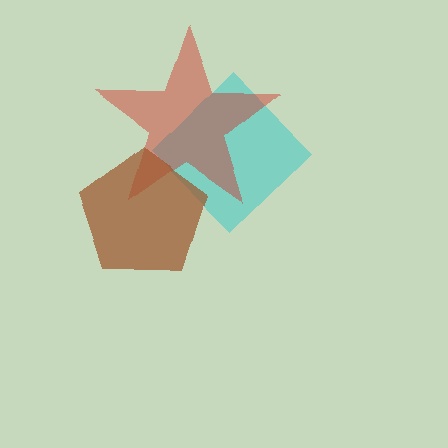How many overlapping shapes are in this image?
There are 3 overlapping shapes in the image.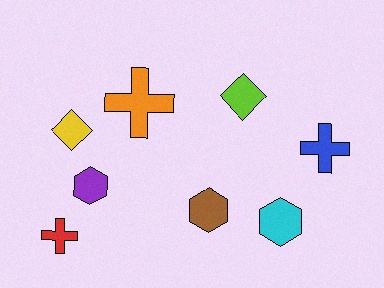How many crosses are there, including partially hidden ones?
There are 3 crosses.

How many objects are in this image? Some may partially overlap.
There are 8 objects.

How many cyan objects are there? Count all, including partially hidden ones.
There is 1 cyan object.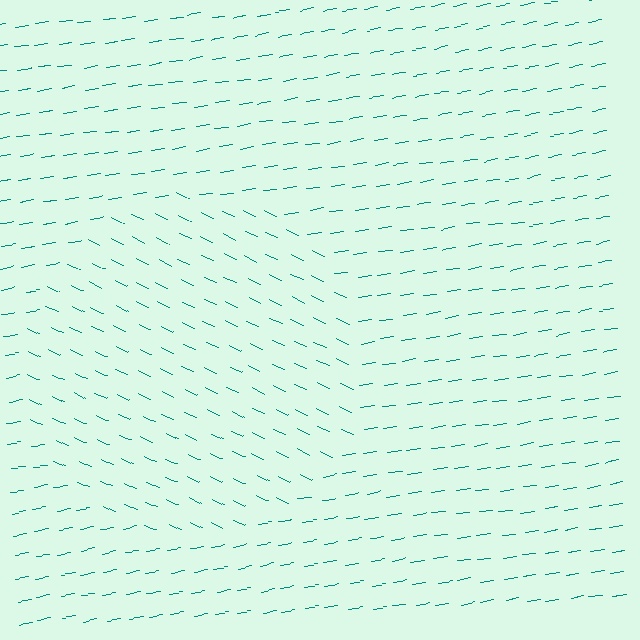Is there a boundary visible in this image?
Yes, there is a texture boundary formed by a change in line orientation.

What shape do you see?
I see a circle.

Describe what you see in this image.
The image is filled with small teal line segments. A circle region in the image has lines oriented differently from the surrounding lines, creating a visible texture boundary.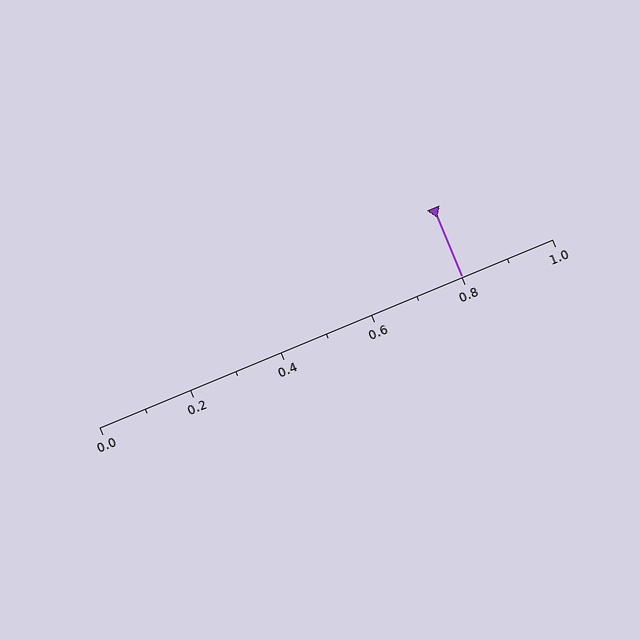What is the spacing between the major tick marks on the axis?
The major ticks are spaced 0.2 apart.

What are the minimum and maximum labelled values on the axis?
The axis runs from 0.0 to 1.0.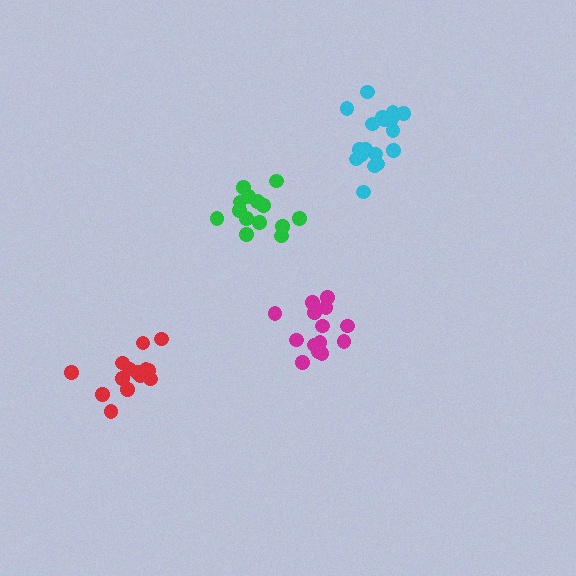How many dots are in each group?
Group 1: 14 dots, Group 2: 14 dots, Group 3: 14 dots, Group 4: 18 dots (60 total).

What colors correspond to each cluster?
The clusters are colored: magenta, red, green, cyan.